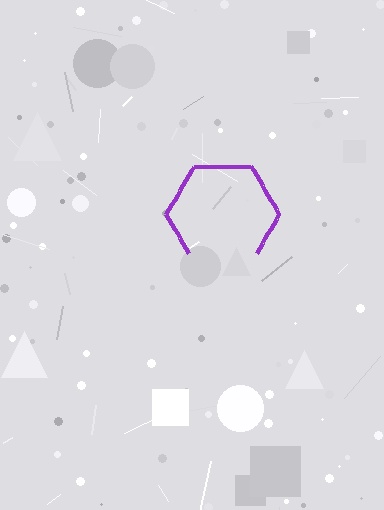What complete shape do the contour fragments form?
The contour fragments form a hexagon.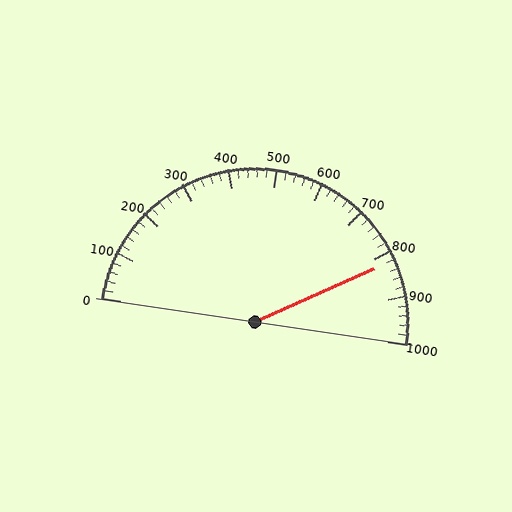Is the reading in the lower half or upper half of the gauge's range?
The reading is in the upper half of the range (0 to 1000).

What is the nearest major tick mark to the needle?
The nearest major tick mark is 800.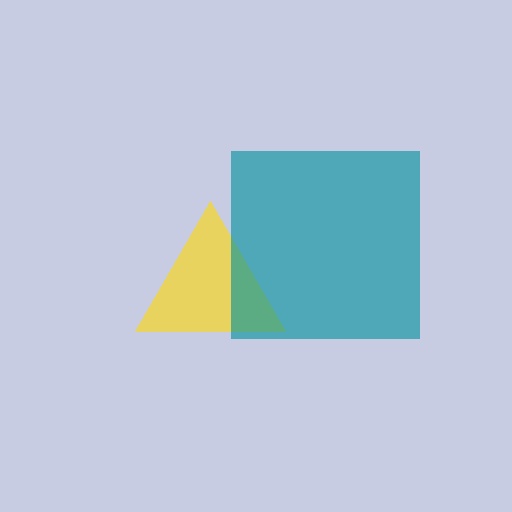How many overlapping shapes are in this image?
There are 2 overlapping shapes in the image.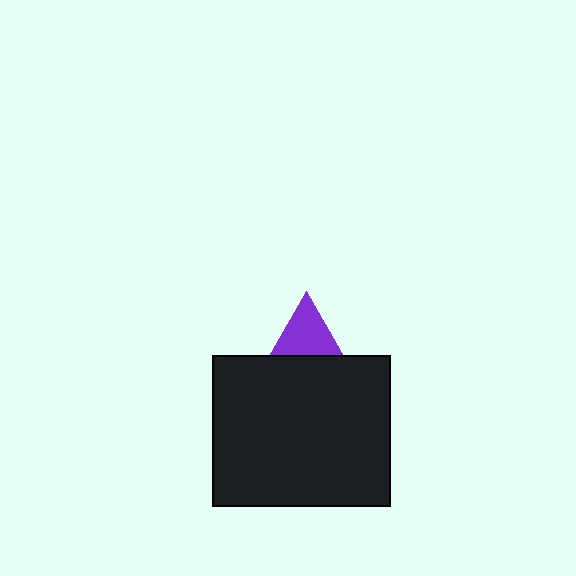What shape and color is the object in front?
The object in front is a black rectangle.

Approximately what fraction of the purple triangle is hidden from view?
Roughly 64% of the purple triangle is hidden behind the black rectangle.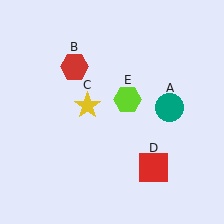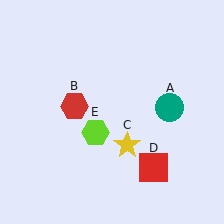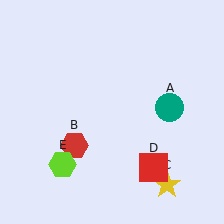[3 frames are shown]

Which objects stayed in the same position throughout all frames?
Teal circle (object A) and red square (object D) remained stationary.